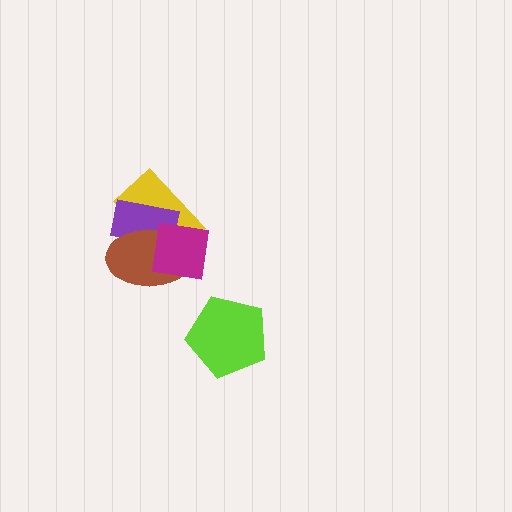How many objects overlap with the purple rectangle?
3 objects overlap with the purple rectangle.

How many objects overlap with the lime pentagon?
0 objects overlap with the lime pentagon.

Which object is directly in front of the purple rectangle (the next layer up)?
The brown ellipse is directly in front of the purple rectangle.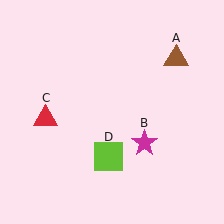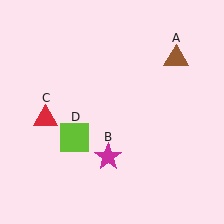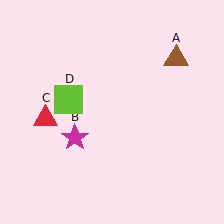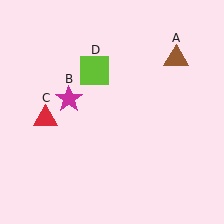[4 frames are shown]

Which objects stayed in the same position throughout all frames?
Brown triangle (object A) and red triangle (object C) remained stationary.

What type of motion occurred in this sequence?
The magenta star (object B), lime square (object D) rotated clockwise around the center of the scene.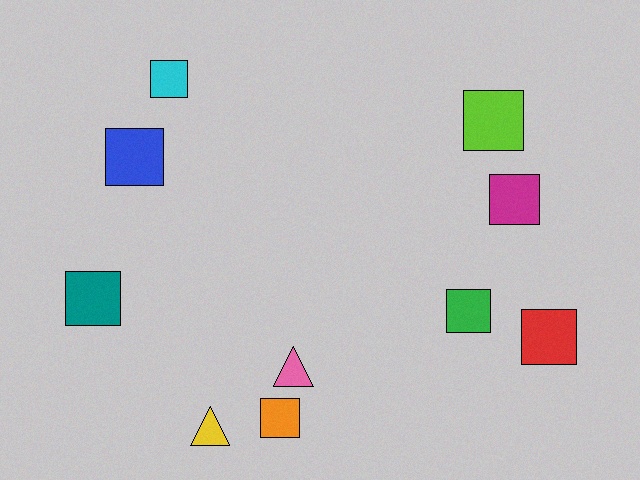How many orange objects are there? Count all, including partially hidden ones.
There is 1 orange object.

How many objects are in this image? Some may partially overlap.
There are 10 objects.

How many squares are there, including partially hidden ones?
There are 8 squares.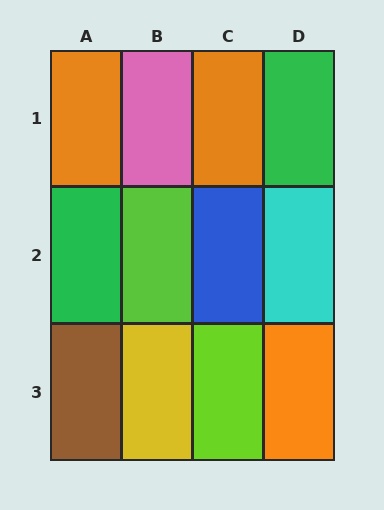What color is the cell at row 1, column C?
Orange.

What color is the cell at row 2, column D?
Cyan.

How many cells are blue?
1 cell is blue.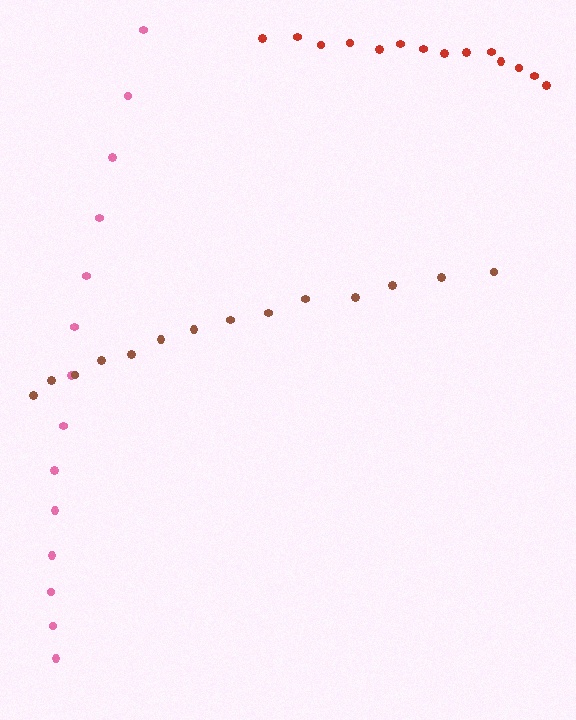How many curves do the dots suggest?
There are 3 distinct paths.